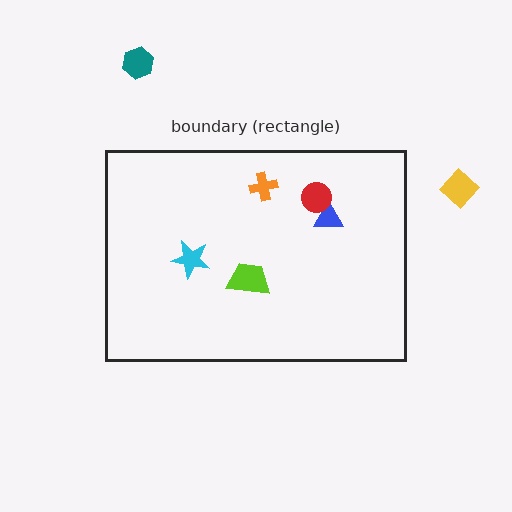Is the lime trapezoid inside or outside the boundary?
Inside.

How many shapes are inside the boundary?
5 inside, 2 outside.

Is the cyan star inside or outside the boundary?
Inside.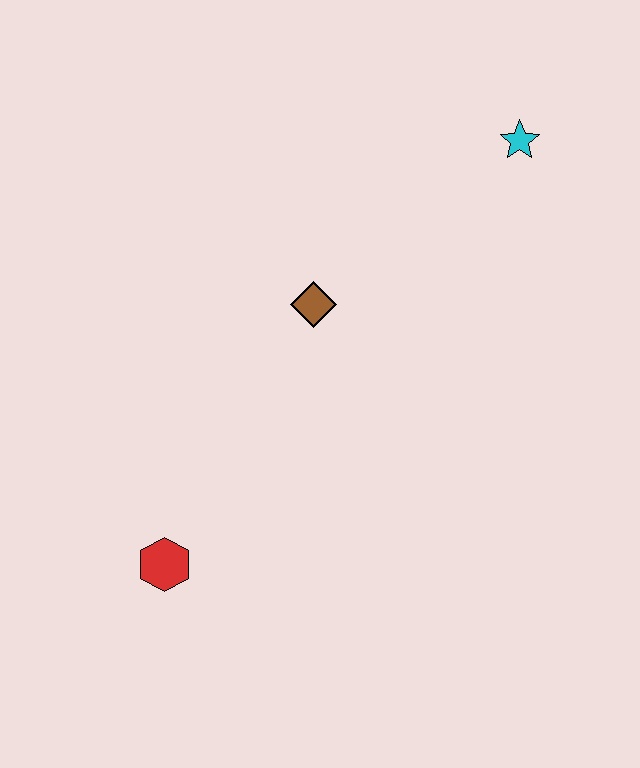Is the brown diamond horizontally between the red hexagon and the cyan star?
Yes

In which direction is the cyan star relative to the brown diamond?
The cyan star is to the right of the brown diamond.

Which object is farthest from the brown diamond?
The red hexagon is farthest from the brown diamond.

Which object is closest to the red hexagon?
The brown diamond is closest to the red hexagon.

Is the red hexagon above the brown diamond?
No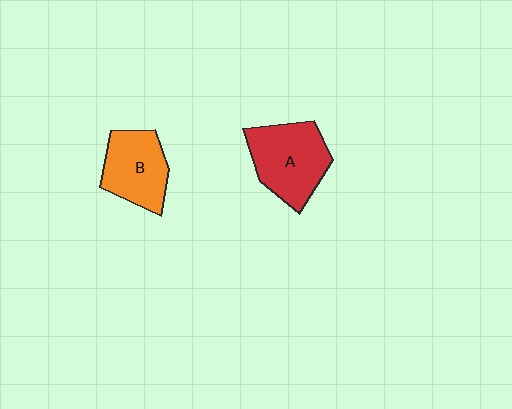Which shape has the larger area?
Shape A (red).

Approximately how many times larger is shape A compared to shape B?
Approximately 1.2 times.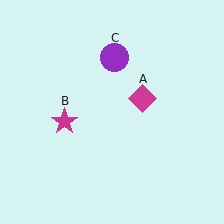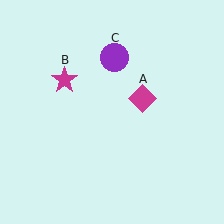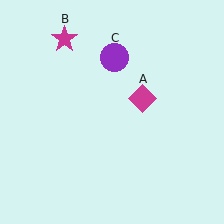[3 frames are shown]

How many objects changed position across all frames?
1 object changed position: magenta star (object B).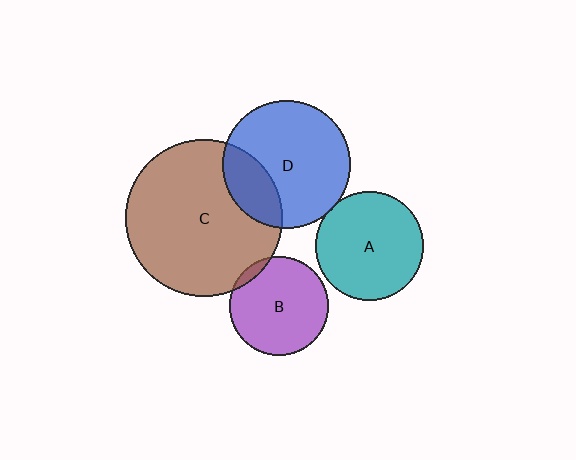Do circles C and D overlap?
Yes.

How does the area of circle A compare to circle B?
Approximately 1.2 times.